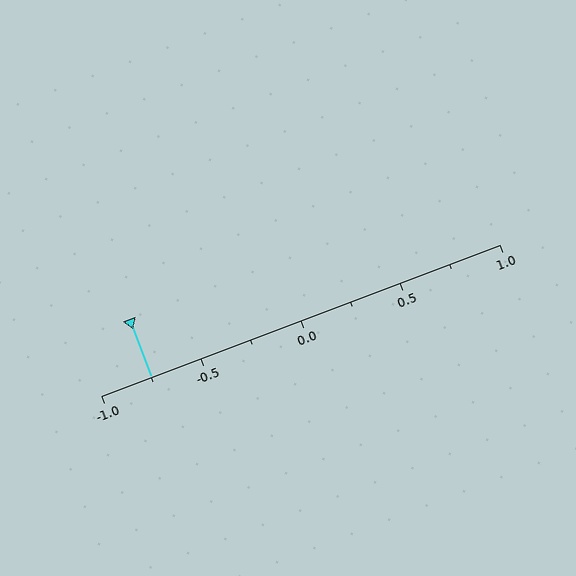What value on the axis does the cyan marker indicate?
The marker indicates approximately -0.75.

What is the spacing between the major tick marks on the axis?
The major ticks are spaced 0.5 apart.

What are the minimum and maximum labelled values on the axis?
The axis runs from -1.0 to 1.0.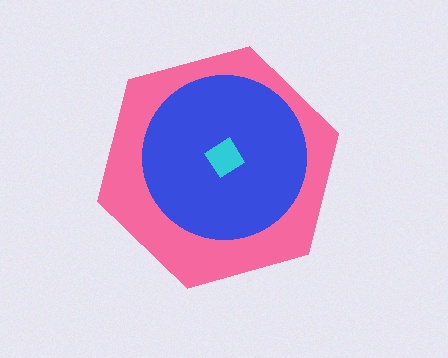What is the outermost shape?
The pink hexagon.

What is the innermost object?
The cyan diamond.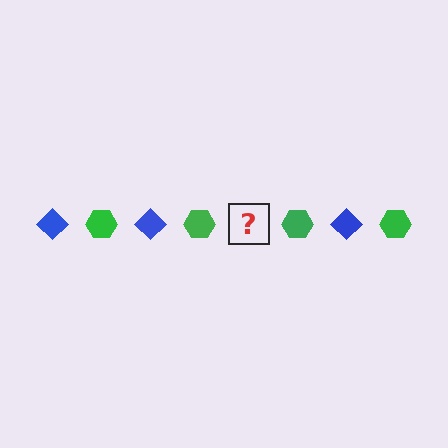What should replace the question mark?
The question mark should be replaced with a blue diamond.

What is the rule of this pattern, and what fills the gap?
The rule is that the pattern alternates between blue diamond and green hexagon. The gap should be filled with a blue diamond.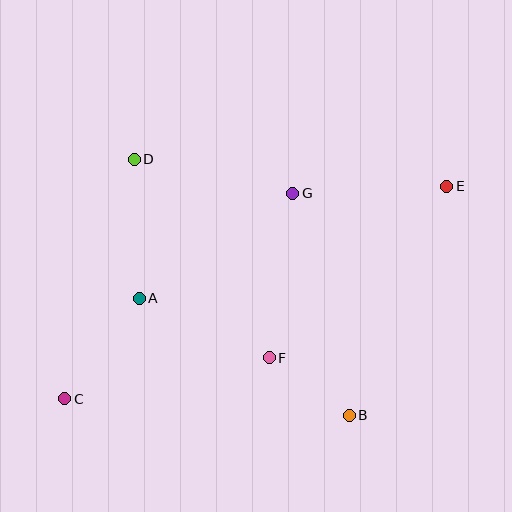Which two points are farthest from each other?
Points C and E are farthest from each other.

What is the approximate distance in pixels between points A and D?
The distance between A and D is approximately 139 pixels.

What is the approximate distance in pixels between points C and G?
The distance between C and G is approximately 307 pixels.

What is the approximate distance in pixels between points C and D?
The distance between C and D is approximately 250 pixels.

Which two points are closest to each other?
Points B and F are closest to each other.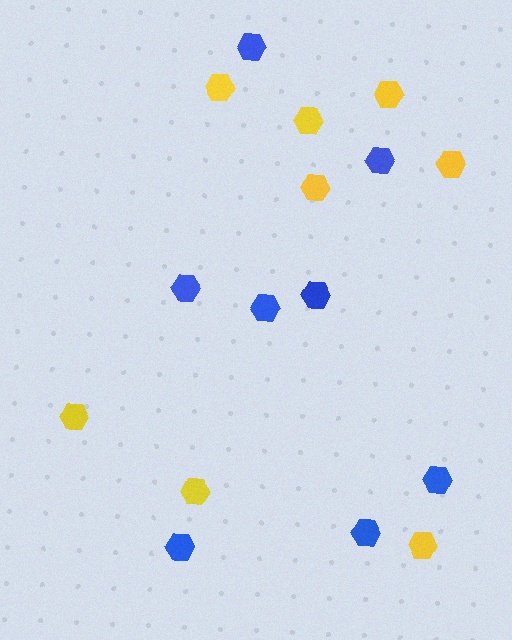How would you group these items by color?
There are 2 groups: one group of yellow hexagons (8) and one group of blue hexagons (8).